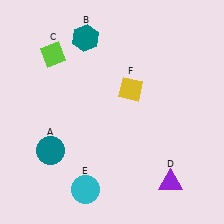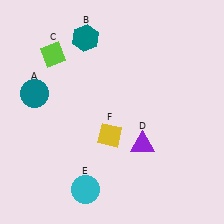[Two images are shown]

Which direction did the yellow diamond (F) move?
The yellow diamond (F) moved down.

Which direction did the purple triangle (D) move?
The purple triangle (D) moved up.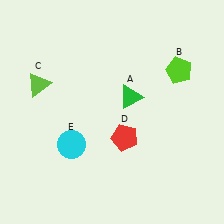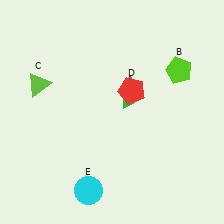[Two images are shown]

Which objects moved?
The objects that moved are: the red pentagon (D), the cyan circle (E).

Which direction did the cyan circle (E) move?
The cyan circle (E) moved down.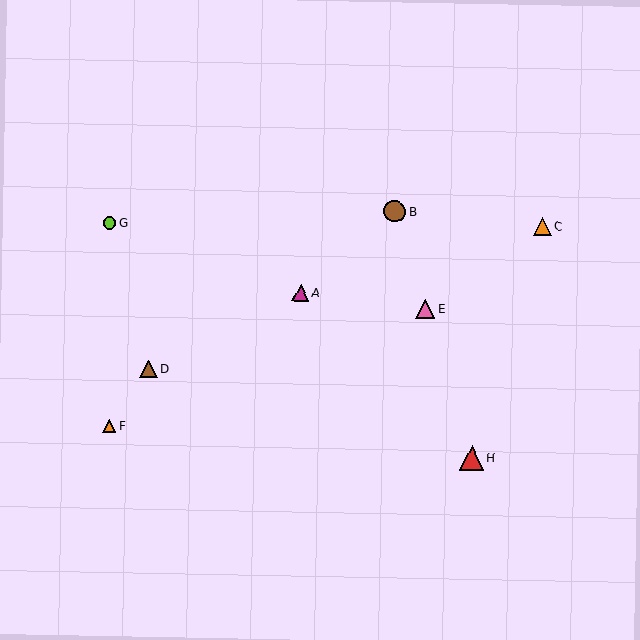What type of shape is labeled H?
Shape H is a red triangle.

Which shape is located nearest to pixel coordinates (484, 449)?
The red triangle (labeled H) at (472, 458) is nearest to that location.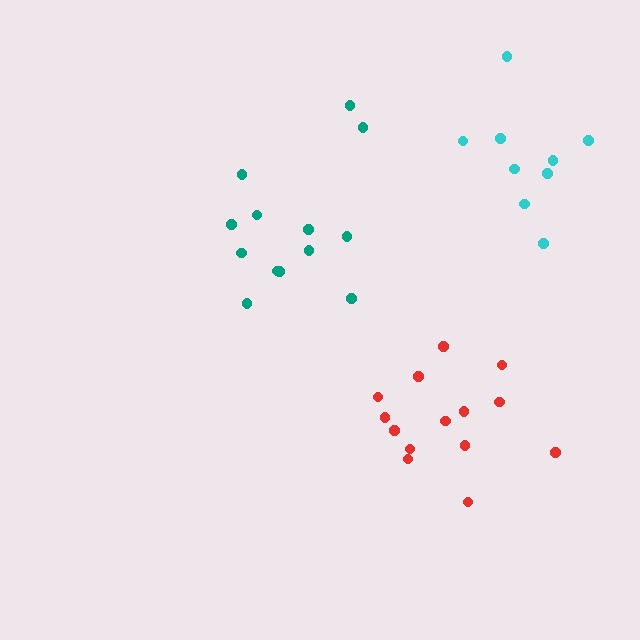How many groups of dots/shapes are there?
There are 3 groups.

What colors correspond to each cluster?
The clusters are colored: teal, cyan, red.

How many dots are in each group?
Group 1: 13 dots, Group 2: 9 dots, Group 3: 14 dots (36 total).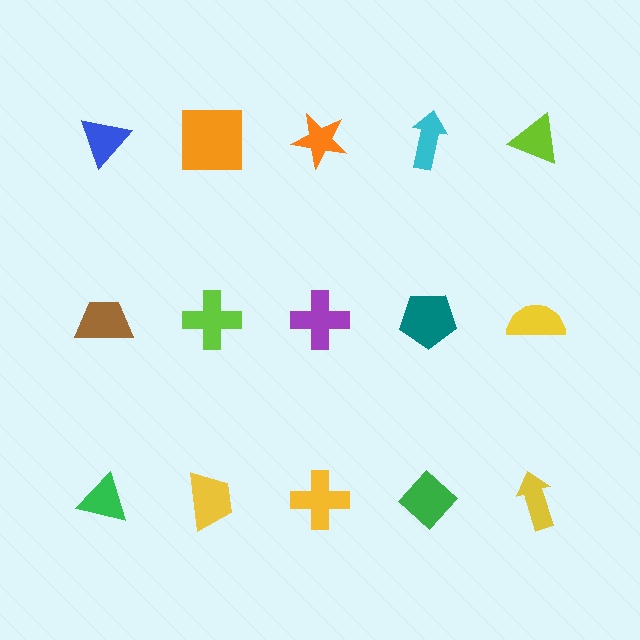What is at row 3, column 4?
A green diamond.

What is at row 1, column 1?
A blue triangle.